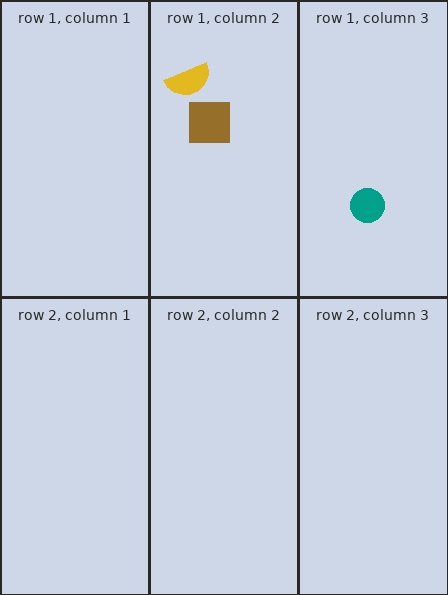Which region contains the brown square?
The row 1, column 2 region.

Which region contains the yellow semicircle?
The row 1, column 2 region.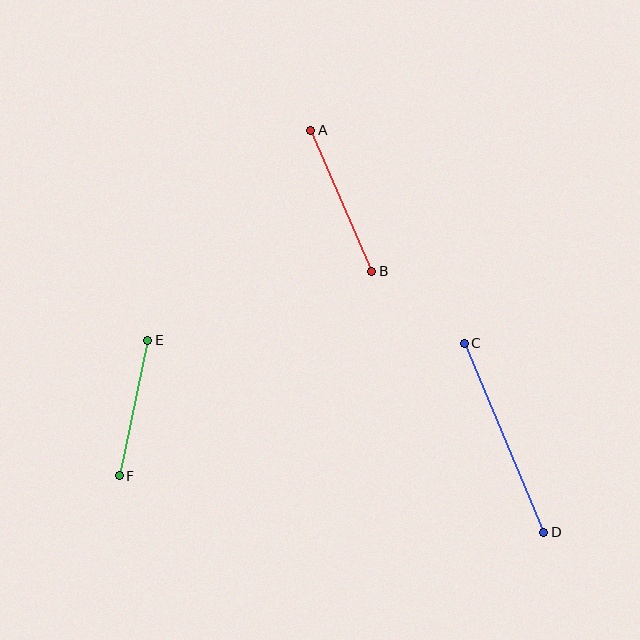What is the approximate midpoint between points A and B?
The midpoint is at approximately (341, 201) pixels.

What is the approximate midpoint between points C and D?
The midpoint is at approximately (504, 438) pixels.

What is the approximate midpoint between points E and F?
The midpoint is at approximately (133, 408) pixels.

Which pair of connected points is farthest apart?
Points C and D are farthest apart.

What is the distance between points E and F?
The distance is approximately 138 pixels.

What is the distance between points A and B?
The distance is approximately 154 pixels.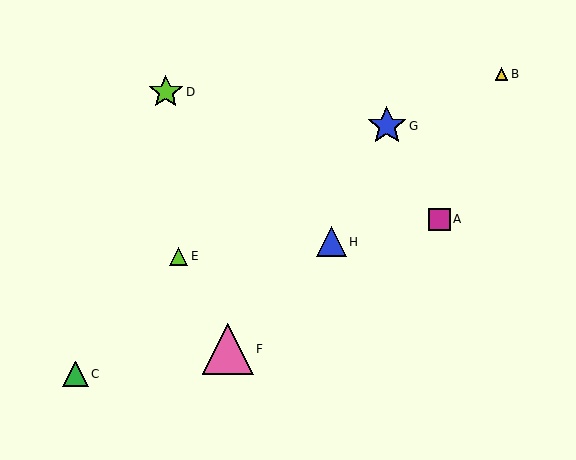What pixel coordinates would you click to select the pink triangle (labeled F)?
Click at (228, 349) to select the pink triangle F.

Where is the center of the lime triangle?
The center of the lime triangle is at (179, 256).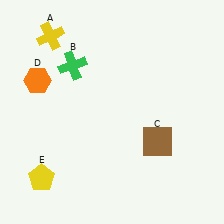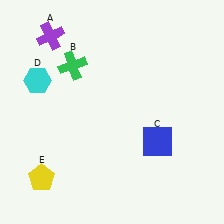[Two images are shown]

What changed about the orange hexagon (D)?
In Image 1, D is orange. In Image 2, it changed to cyan.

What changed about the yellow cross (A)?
In Image 1, A is yellow. In Image 2, it changed to purple.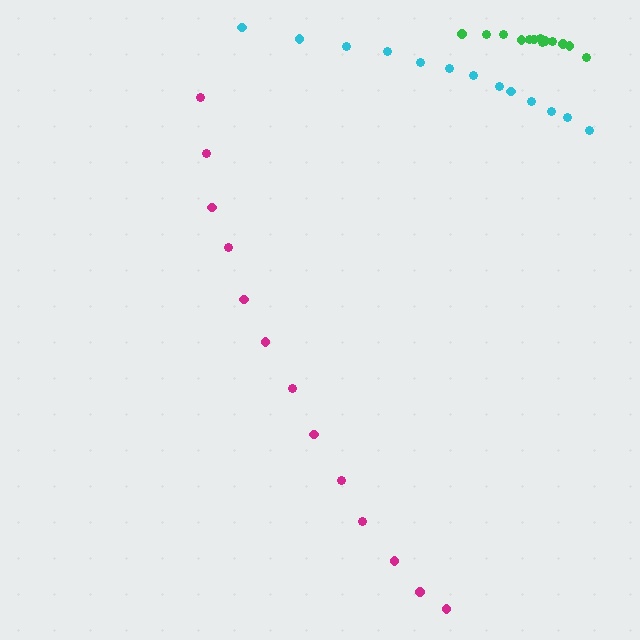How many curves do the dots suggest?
There are 3 distinct paths.